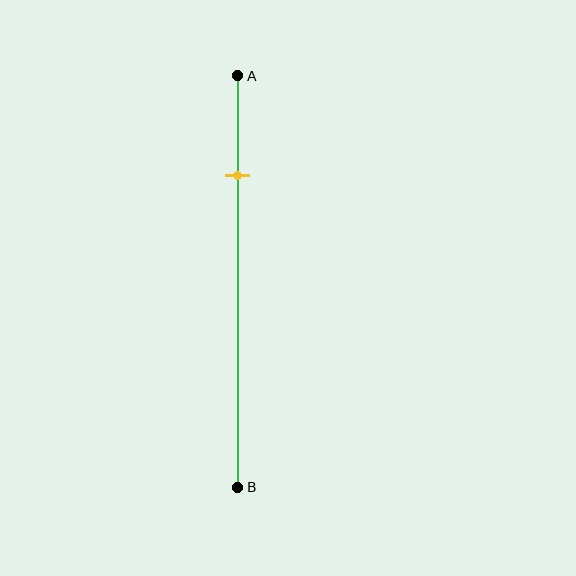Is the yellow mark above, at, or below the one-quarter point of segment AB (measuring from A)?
The yellow mark is approximately at the one-quarter point of segment AB.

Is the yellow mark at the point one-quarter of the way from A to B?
Yes, the mark is approximately at the one-quarter point.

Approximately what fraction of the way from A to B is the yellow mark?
The yellow mark is approximately 25% of the way from A to B.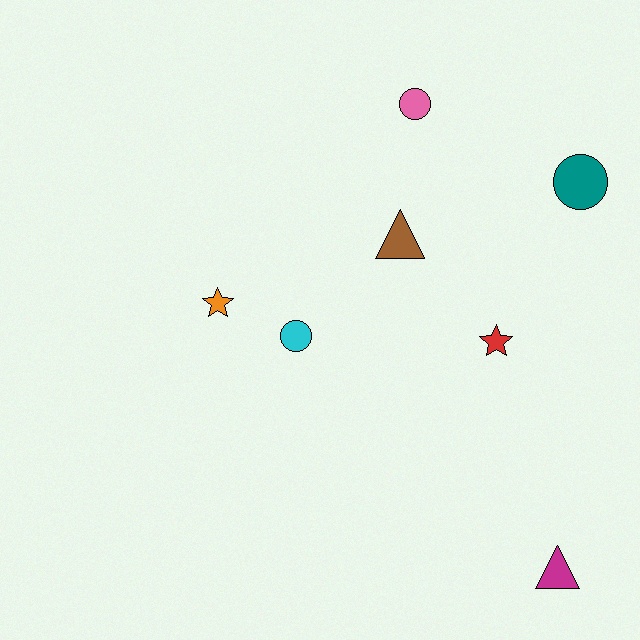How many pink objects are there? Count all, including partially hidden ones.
There is 1 pink object.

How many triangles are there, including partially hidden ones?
There are 2 triangles.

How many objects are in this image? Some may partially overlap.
There are 7 objects.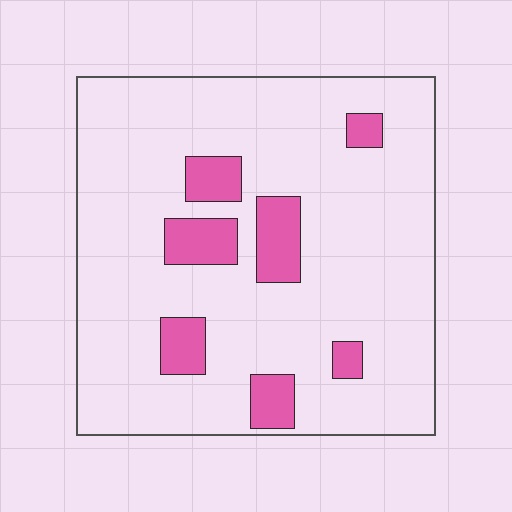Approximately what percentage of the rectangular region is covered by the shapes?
Approximately 15%.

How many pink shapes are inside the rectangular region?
7.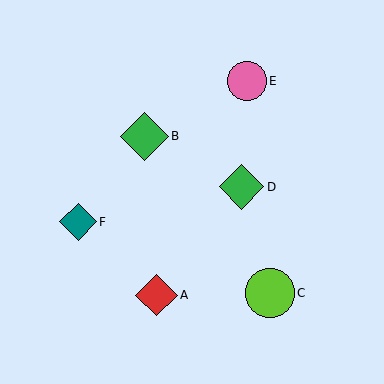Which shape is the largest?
The lime circle (labeled C) is the largest.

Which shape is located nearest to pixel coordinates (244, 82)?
The pink circle (labeled E) at (247, 81) is nearest to that location.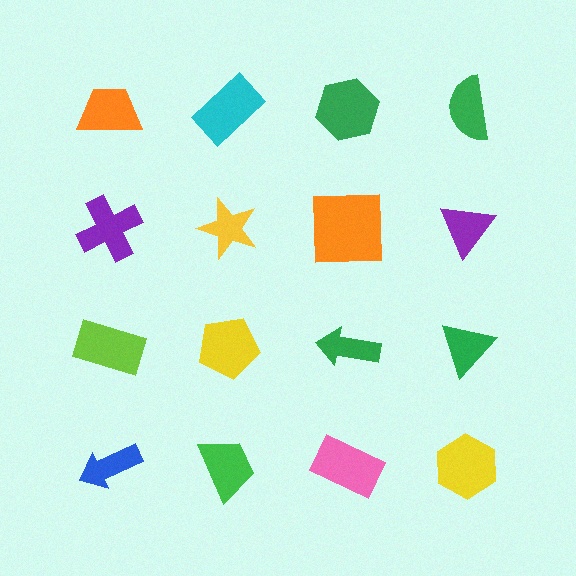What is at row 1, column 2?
A cyan rectangle.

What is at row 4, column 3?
A pink rectangle.